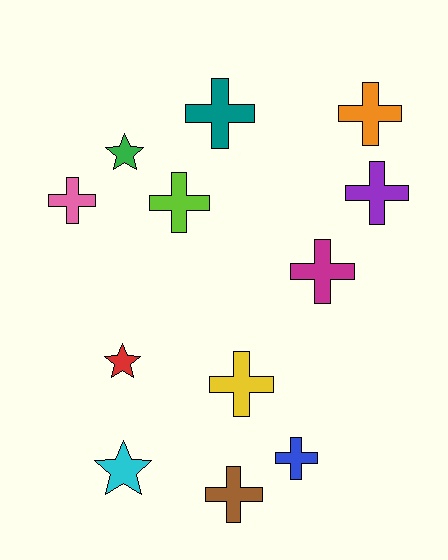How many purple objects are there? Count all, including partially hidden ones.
There is 1 purple object.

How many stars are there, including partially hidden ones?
There are 3 stars.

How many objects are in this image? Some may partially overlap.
There are 12 objects.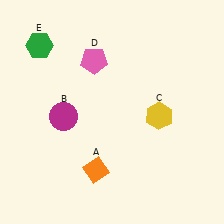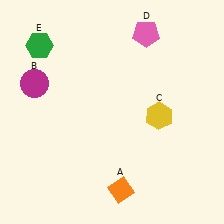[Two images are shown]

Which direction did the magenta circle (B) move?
The magenta circle (B) moved up.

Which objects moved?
The objects that moved are: the orange diamond (A), the magenta circle (B), the pink pentagon (D).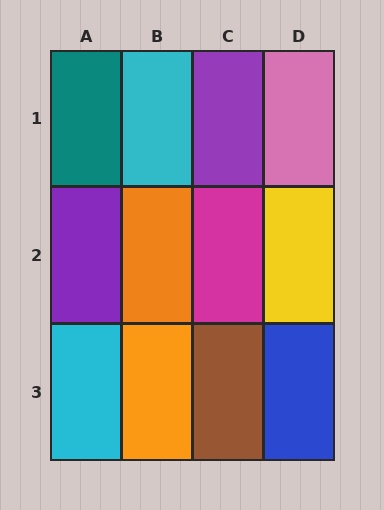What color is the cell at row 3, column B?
Orange.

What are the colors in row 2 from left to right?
Purple, orange, magenta, yellow.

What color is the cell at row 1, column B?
Cyan.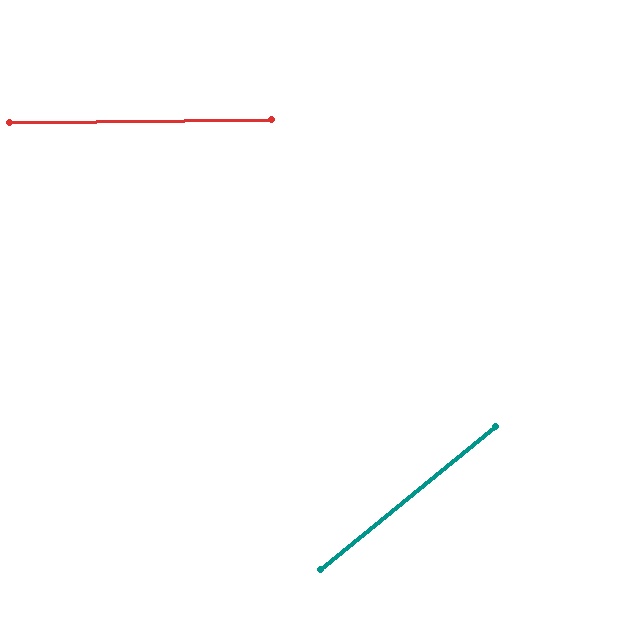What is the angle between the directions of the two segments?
Approximately 39 degrees.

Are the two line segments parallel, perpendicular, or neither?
Neither parallel nor perpendicular — they differ by about 39°.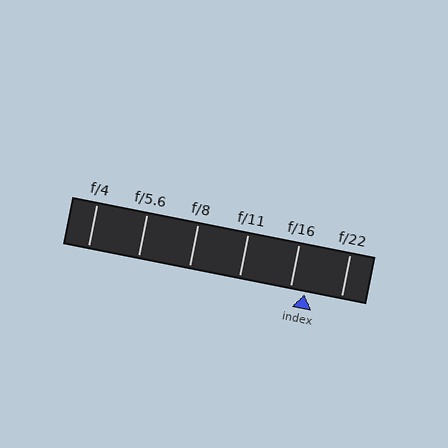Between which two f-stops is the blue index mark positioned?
The index mark is between f/16 and f/22.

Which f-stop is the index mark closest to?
The index mark is closest to f/16.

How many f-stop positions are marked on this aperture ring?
There are 6 f-stop positions marked.